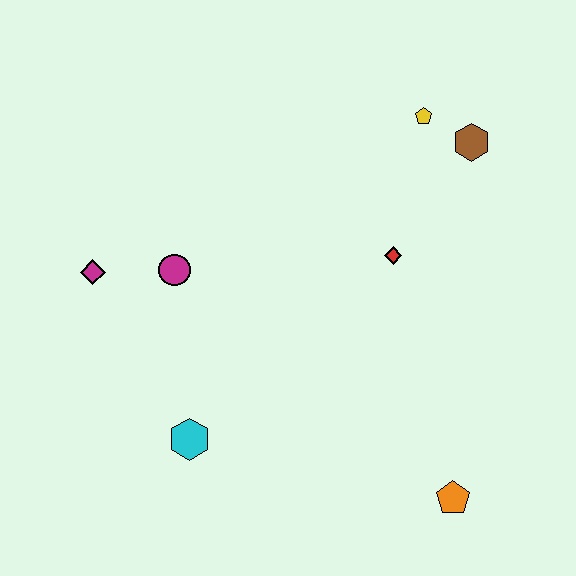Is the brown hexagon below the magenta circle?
No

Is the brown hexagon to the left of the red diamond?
No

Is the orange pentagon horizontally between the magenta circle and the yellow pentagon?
No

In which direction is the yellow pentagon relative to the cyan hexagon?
The yellow pentagon is above the cyan hexagon.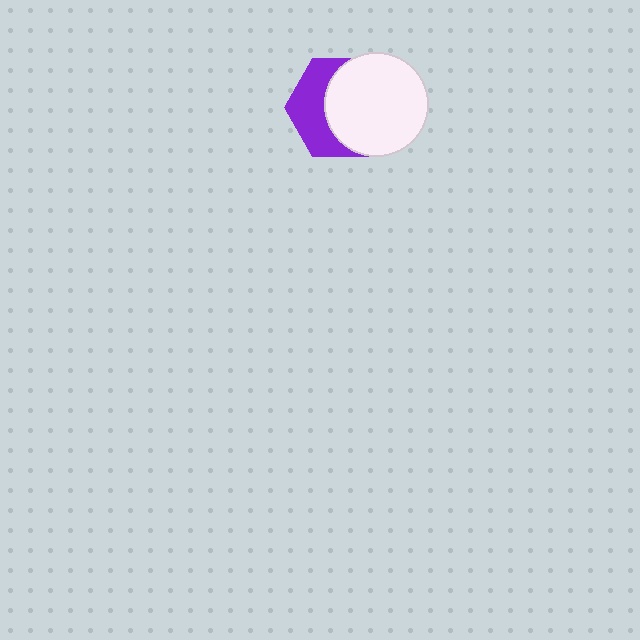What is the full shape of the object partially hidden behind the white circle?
The partially hidden object is a purple hexagon.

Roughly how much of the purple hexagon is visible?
A small part of it is visible (roughly 42%).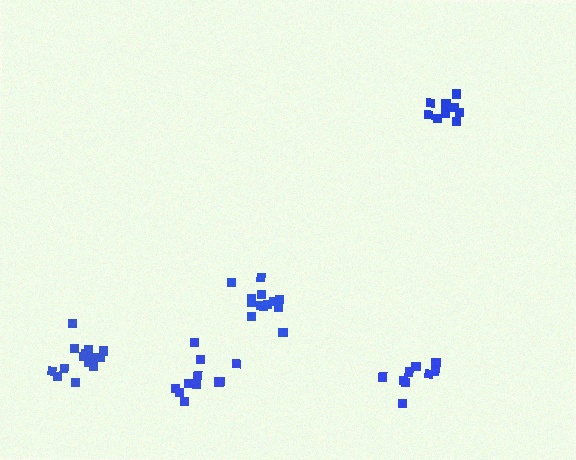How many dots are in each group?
Group 1: 11 dots, Group 2: 13 dots, Group 3: 10 dots, Group 4: 14 dots, Group 5: 10 dots (58 total).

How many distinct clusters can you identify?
There are 5 distinct clusters.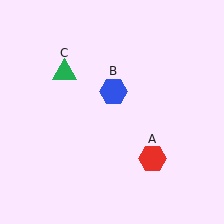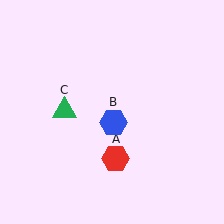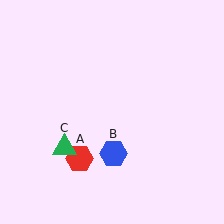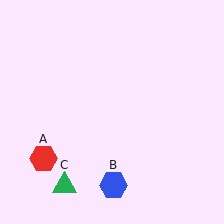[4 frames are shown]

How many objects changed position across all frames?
3 objects changed position: red hexagon (object A), blue hexagon (object B), green triangle (object C).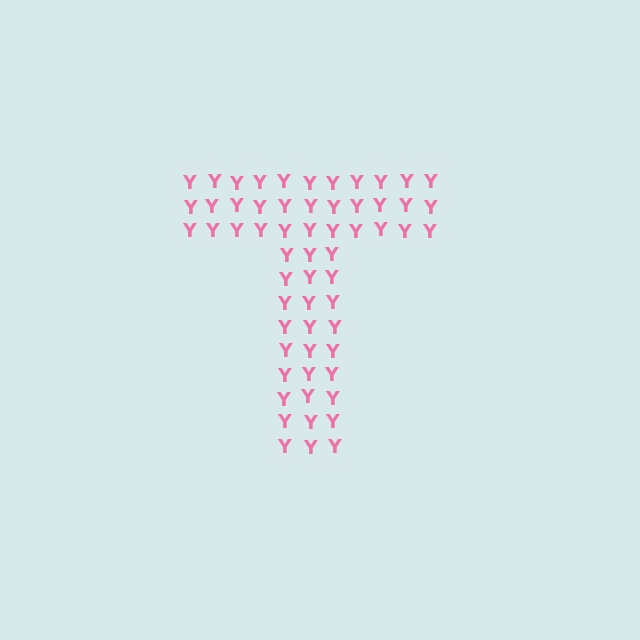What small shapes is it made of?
It is made of small letter Y's.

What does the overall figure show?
The overall figure shows the letter T.